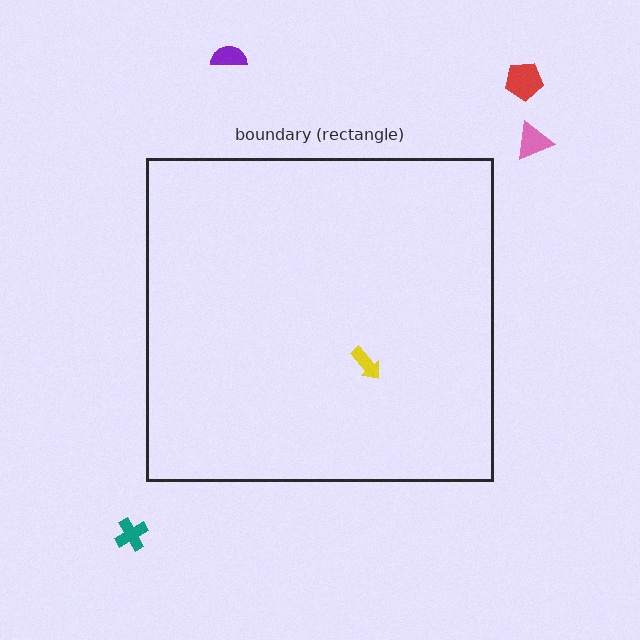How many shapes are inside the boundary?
1 inside, 4 outside.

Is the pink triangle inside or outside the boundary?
Outside.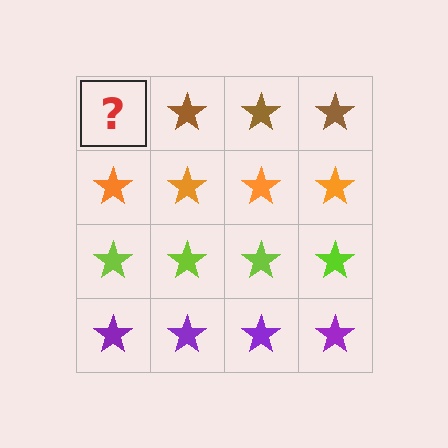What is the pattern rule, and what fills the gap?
The rule is that each row has a consistent color. The gap should be filled with a brown star.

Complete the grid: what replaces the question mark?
The question mark should be replaced with a brown star.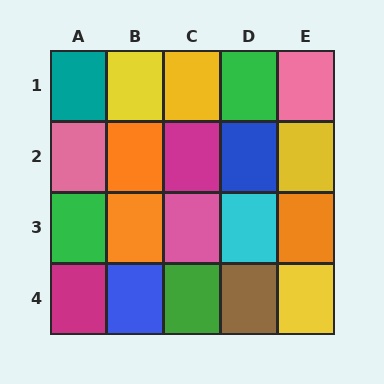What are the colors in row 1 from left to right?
Teal, yellow, yellow, green, pink.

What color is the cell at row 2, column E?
Yellow.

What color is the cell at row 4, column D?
Brown.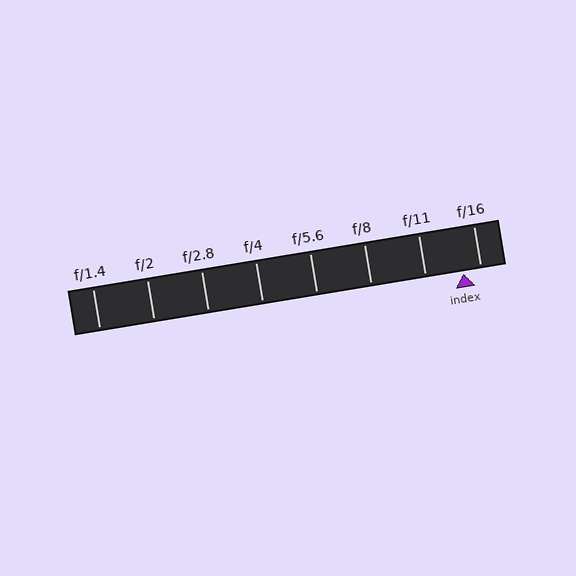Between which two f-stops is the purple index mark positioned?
The index mark is between f/11 and f/16.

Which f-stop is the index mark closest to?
The index mark is closest to f/16.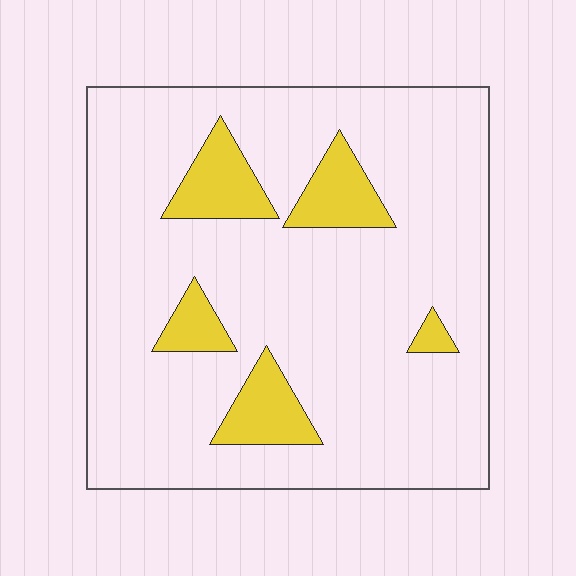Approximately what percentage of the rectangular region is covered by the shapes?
Approximately 15%.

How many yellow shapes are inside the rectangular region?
5.